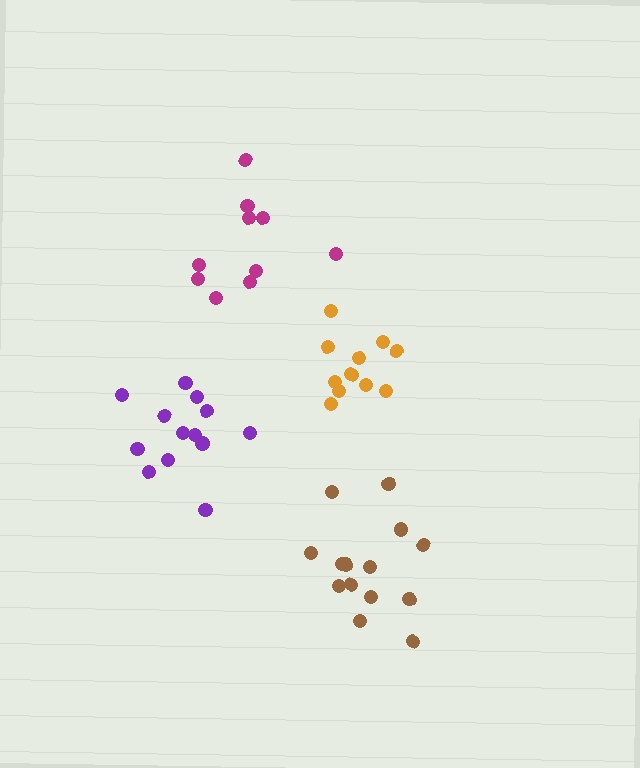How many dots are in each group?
Group 1: 13 dots, Group 2: 11 dots, Group 3: 10 dots, Group 4: 14 dots (48 total).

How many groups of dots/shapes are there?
There are 4 groups.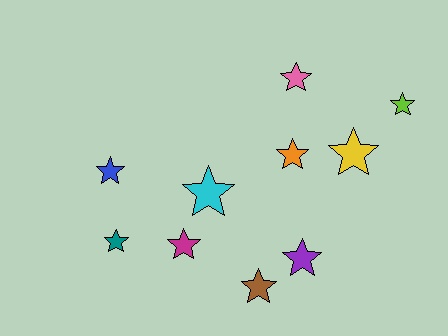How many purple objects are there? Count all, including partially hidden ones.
There is 1 purple object.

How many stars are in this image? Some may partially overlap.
There are 10 stars.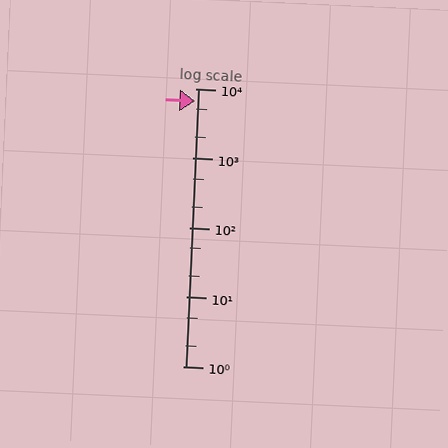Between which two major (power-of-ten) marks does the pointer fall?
The pointer is between 1000 and 10000.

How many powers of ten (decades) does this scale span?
The scale spans 4 decades, from 1 to 10000.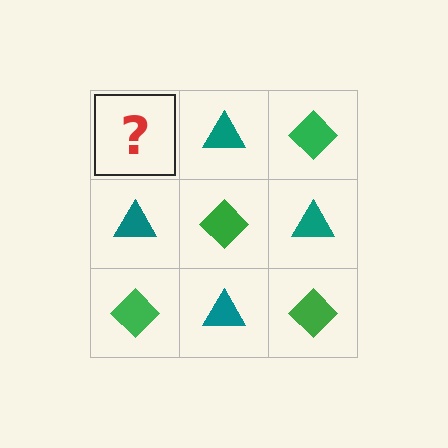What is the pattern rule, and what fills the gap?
The rule is that it alternates green diamond and teal triangle in a checkerboard pattern. The gap should be filled with a green diamond.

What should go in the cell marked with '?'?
The missing cell should contain a green diamond.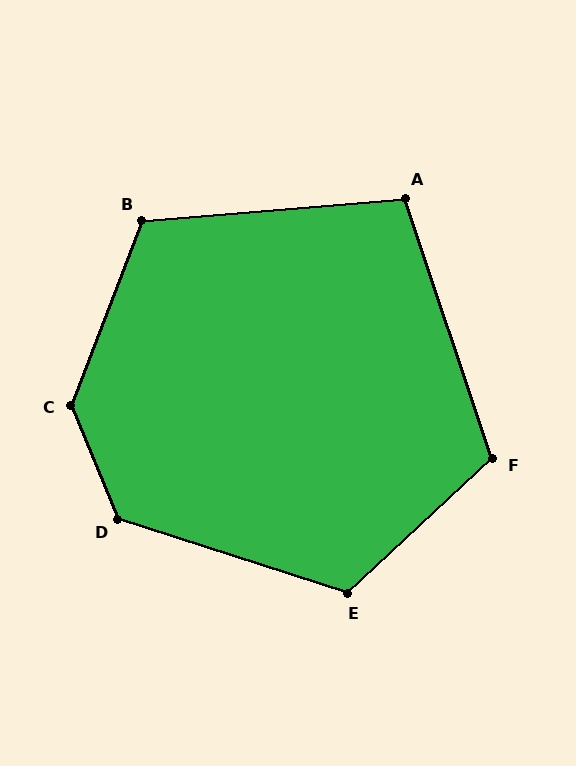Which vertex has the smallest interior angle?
A, at approximately 104 degrees.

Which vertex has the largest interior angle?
C, at approximately 137 degrees.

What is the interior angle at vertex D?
Approximately 130 degrees (obtuse).